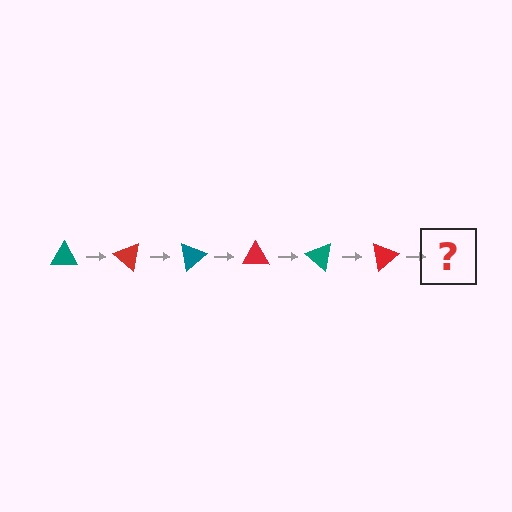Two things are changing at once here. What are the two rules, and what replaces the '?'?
The two rules are that it rotates 40 degrees each step and the color cycles through teal and red. The '?' should be a teal triangle, rotated 240 degrees from the start.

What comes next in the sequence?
The next element should be a teal triangle, rotated 240 degrees from the start.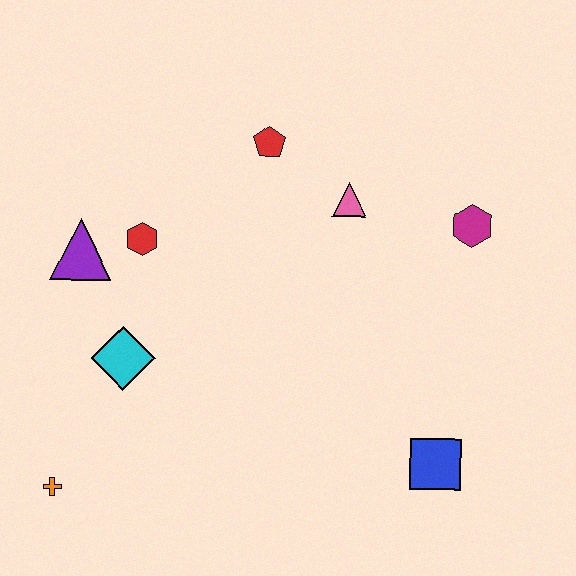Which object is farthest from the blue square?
The purple triangle is farthest from the blue square.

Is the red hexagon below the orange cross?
No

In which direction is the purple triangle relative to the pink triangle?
The purple triangle is to the left of the pink triangle.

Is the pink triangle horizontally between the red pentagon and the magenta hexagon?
Yes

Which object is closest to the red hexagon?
The purple triangle is closest to the red hexagon.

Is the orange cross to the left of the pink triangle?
Yes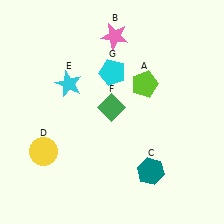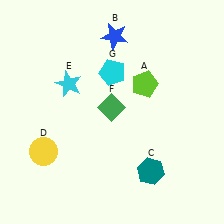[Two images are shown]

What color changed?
The star (B) changed from pink in Image 1 to blue in Image 2.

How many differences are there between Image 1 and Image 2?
There is 1 difference between the two images.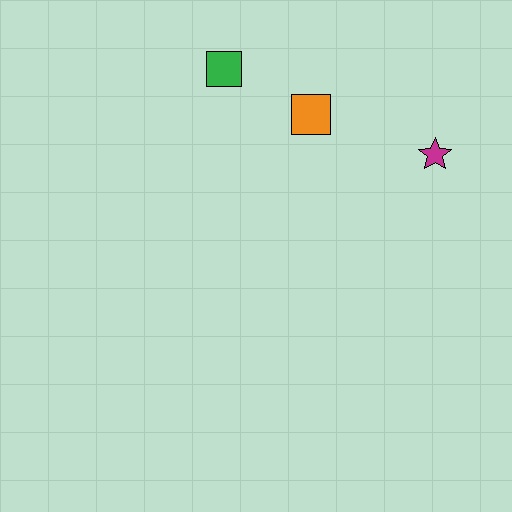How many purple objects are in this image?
There are no purple objects.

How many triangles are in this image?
There are no triangles.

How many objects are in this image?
There are 3 objects.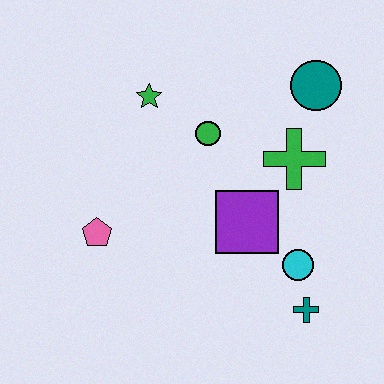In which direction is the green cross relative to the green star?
The green cross is to the right of the green star.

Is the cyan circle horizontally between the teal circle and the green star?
Yes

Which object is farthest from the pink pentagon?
The teal circle is farthest from the pink pentagon.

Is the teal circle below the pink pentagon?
No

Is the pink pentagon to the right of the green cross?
No